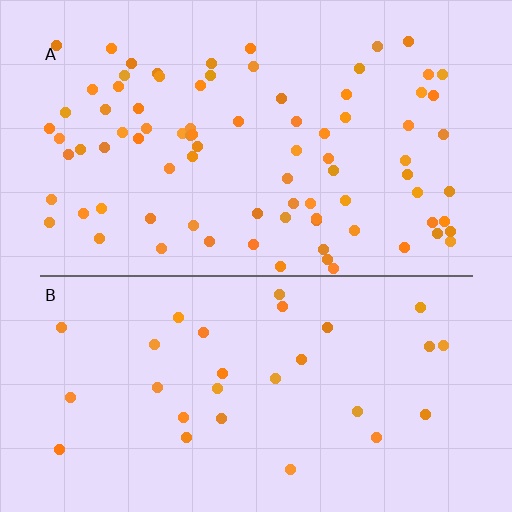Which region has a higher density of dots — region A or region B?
A (the top).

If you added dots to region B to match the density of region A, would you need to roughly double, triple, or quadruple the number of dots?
Approximately triple.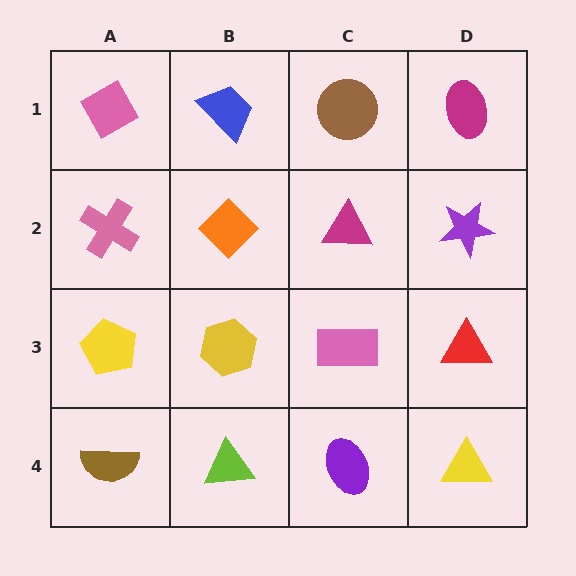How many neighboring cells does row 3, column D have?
3.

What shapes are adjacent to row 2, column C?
A brown circle (row 1, column C), a pink rectangle (row 3, column C), an orange diamond (row 2, column B), a purple star (row 2, column D).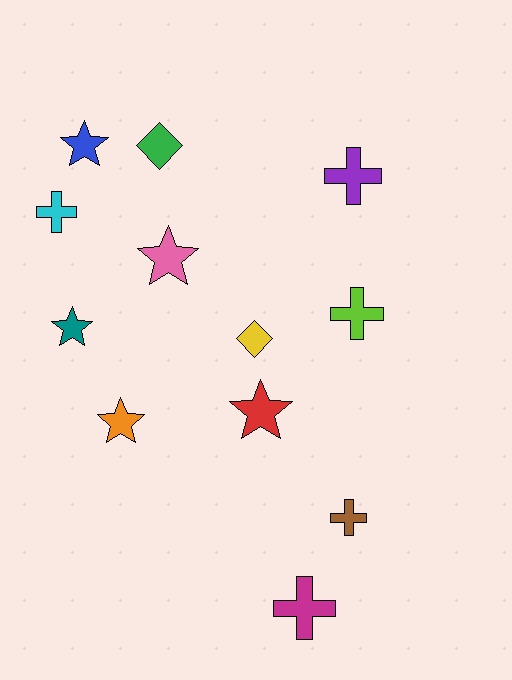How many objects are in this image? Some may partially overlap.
There are 12 objects.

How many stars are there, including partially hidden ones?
There are 5 stars.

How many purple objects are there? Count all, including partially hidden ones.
There is 1 purple object.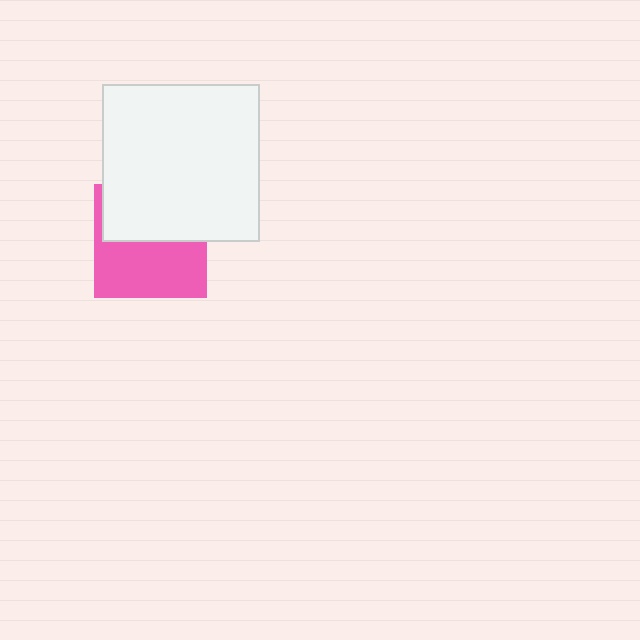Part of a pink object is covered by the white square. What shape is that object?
It is a square.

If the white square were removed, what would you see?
You would see the complete pink square.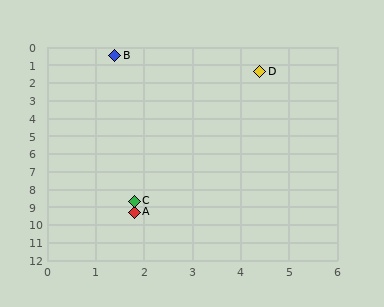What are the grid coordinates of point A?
Point A is at approximately (1.8, 9.3).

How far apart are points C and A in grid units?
Points C and A are about 0.6 grid units apart.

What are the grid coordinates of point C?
Point C is at approximately (1.8, 8.7).